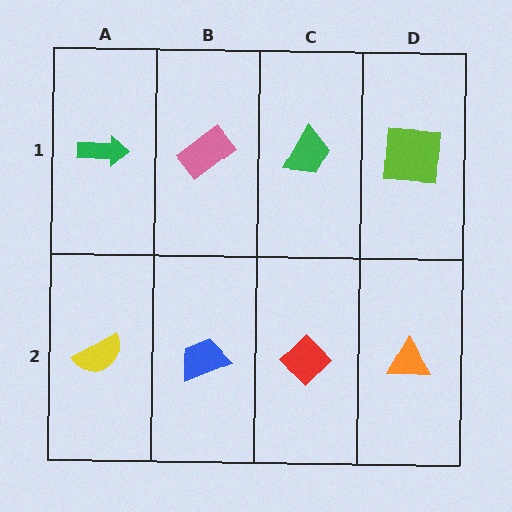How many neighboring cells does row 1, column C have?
3.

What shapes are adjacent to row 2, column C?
A green trapezoid (row 1, column C), a blue trapezoid (row 2, column B), an orange triangle (row 2, column D).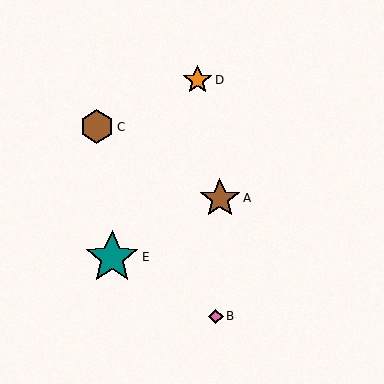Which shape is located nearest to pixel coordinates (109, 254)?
The teal star (labeled E) at (112, 257) is nearest to that location.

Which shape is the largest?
The teal star (labeled E) is the largest.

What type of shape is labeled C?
Shape C is a brown hexagon.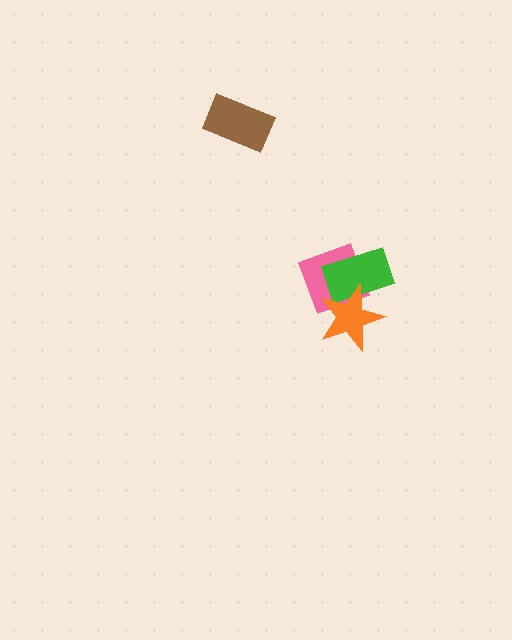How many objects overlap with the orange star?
2 objects overlap with the orange star.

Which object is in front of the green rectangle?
The orange star is in front of the green rectangle.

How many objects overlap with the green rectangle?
2 objects overlap with the green rectangle.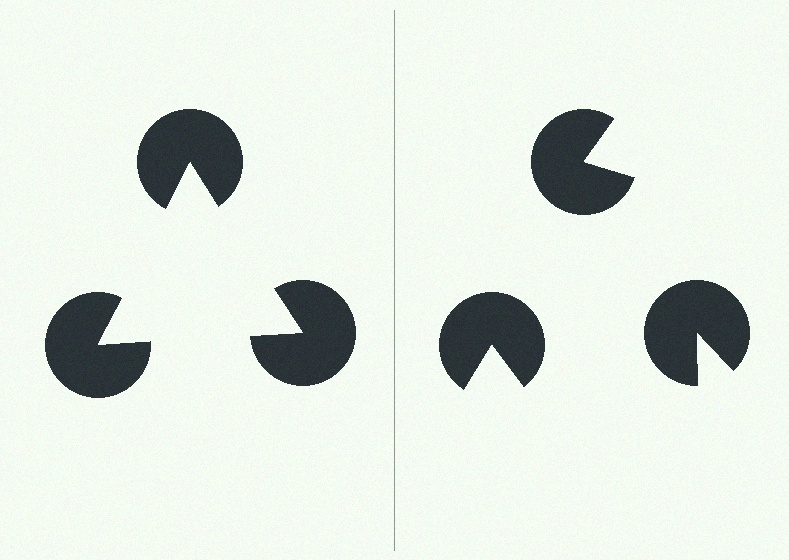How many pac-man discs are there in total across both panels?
6 — 3 on each side.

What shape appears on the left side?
An illusory triangle.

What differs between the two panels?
The pac-man discs are positioned identically on both sides; only the wedge orientations differ. On the left they align to a triangle; on the right they are misaligned.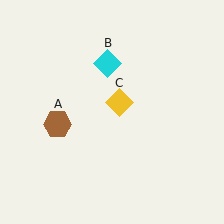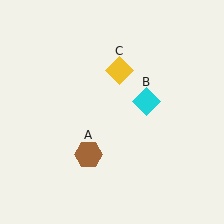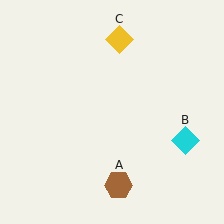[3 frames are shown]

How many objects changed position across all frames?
3 objects changed position: brown hexagon (object A), cyan diamond (object B), yellow diamond (object C).